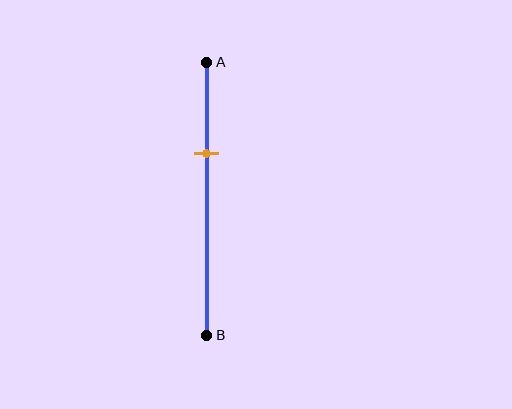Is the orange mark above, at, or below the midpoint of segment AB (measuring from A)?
The orange mark is above the midpoint of segment AB.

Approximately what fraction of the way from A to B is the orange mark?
The orange mark is approximately 35% of the way from A to B.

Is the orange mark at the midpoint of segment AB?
No, the mark is at about 35% from A, not at the 50% midpoint.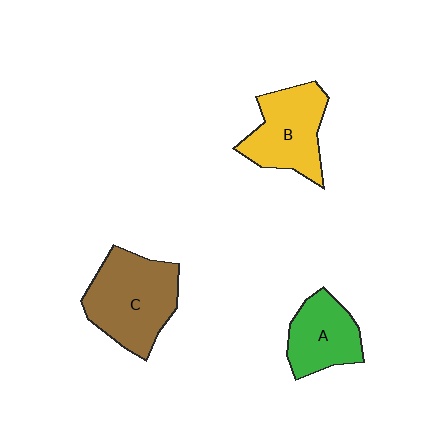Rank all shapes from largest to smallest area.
From largest to smallest: C (brown), B (yellow), A (green).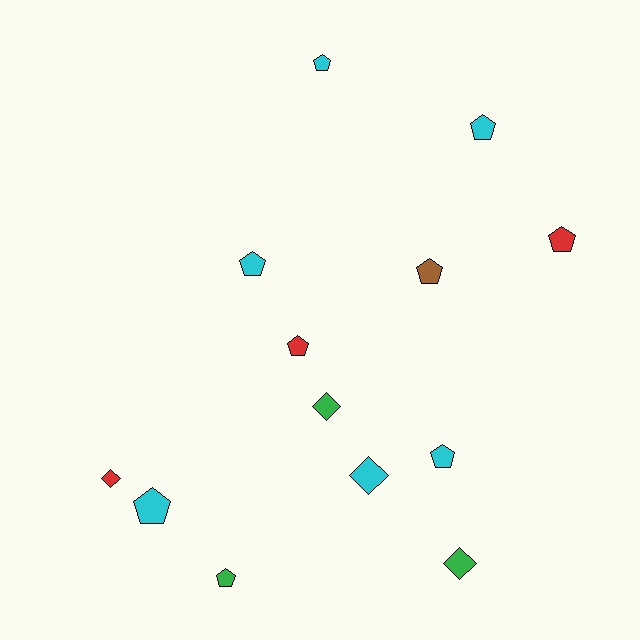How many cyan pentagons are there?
There are 5 cyan pentagons.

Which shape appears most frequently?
Pentagon, with 9 objects.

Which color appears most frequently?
Cyan, with 6 objects.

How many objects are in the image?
There are 13 objects.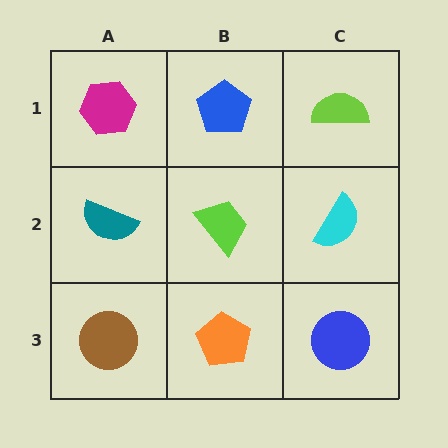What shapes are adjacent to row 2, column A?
A magenta hexagon (row 1, column A), a brown circle (row 3, column A), a lime trapezoid (row 2, column B).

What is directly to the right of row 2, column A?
A lime trapezoid.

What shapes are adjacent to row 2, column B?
A blue pentagon (row 1, column B), an orange pentagon (row 3, column B), a teal semicircle (row 2, column A), a cyan semicircle (row 2, column C).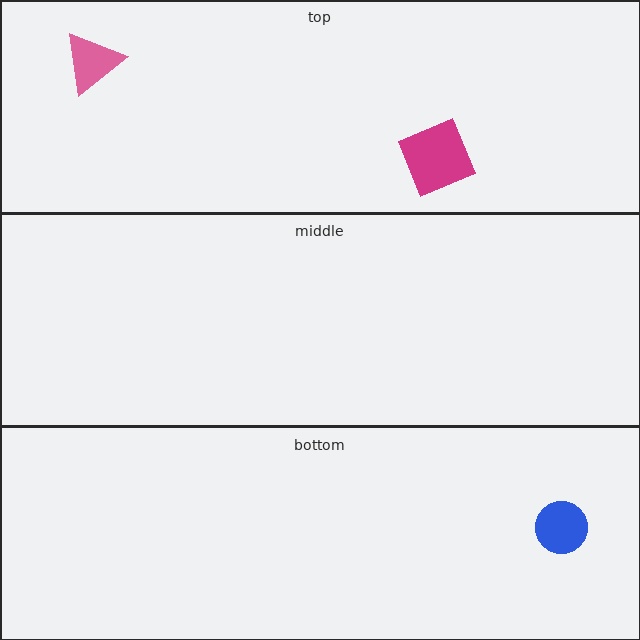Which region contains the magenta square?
The top region.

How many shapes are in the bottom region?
1.